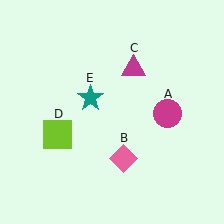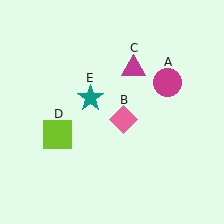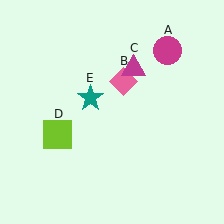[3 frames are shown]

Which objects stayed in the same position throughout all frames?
Magenta triangle (object C) and lime square (object D) and teal star (object E) remained stationary.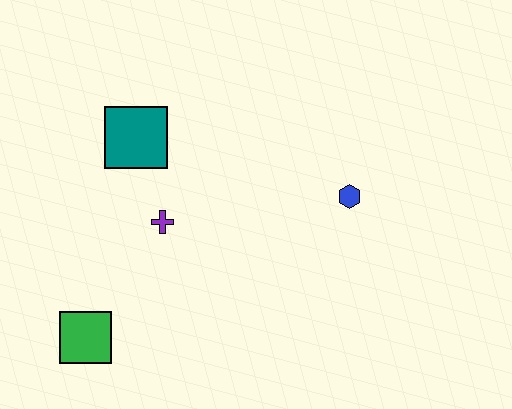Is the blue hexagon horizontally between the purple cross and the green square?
No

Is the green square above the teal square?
No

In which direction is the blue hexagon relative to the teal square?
The blue hexagon is to the right of the teal square.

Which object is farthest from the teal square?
The blue hexagon is farthest from the teal square.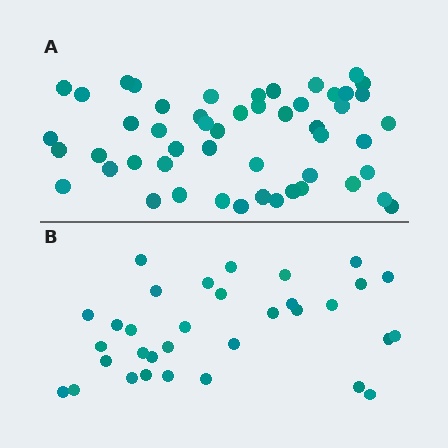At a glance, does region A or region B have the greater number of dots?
Region A (the top region) has more dots.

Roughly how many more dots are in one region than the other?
Region A has approximately 20 more dots than region B.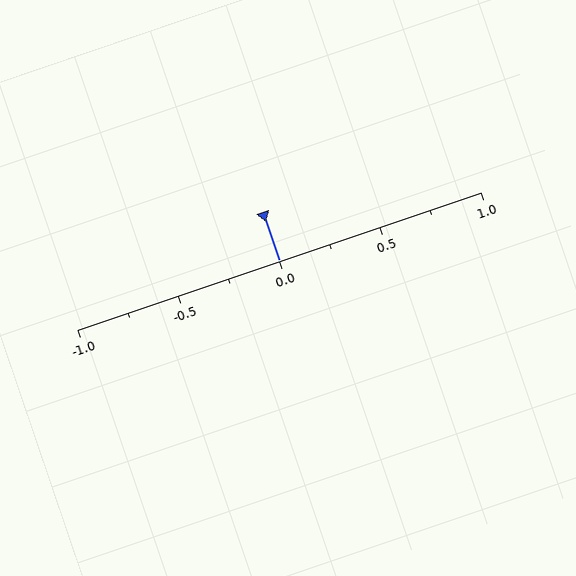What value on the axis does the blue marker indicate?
The marker indicates approximately 0.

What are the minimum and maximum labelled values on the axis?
The axis runs from -1.0 to 1.0.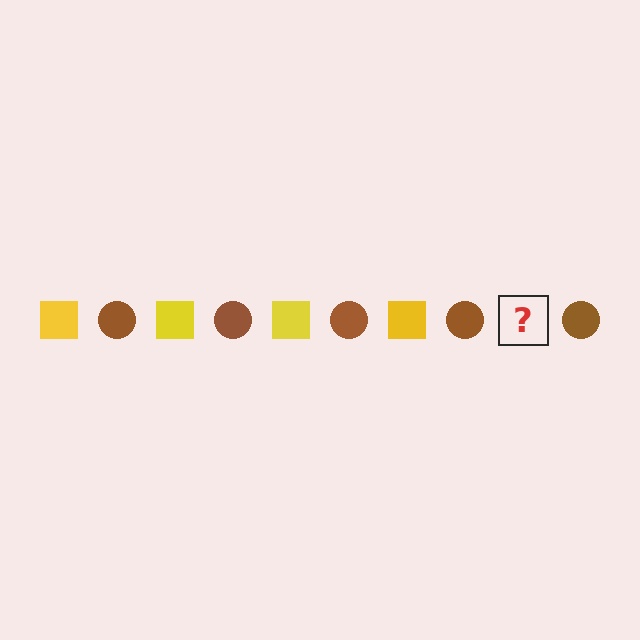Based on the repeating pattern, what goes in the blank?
The blank should be a yellow square.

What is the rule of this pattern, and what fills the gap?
The rule is that the pattern alternates between yellow square and brown circle. The gap should be filled with a yellow square.